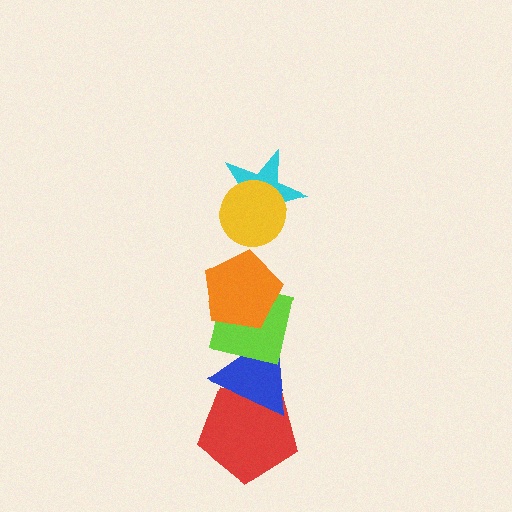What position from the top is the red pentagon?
The red pentagon is 6th from the top.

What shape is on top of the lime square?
The orange pentagon is on top of the lime square.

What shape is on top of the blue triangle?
The lime square is on top of the blue triangle.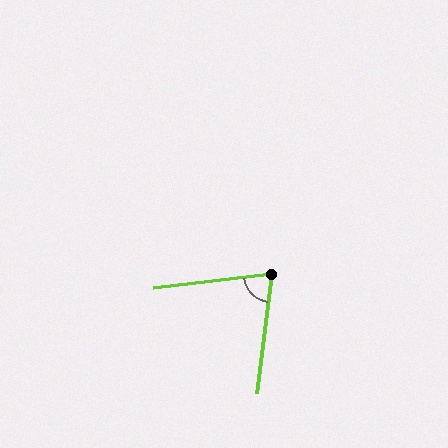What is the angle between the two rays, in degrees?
Approximately 76 degrees.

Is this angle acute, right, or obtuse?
It is acute.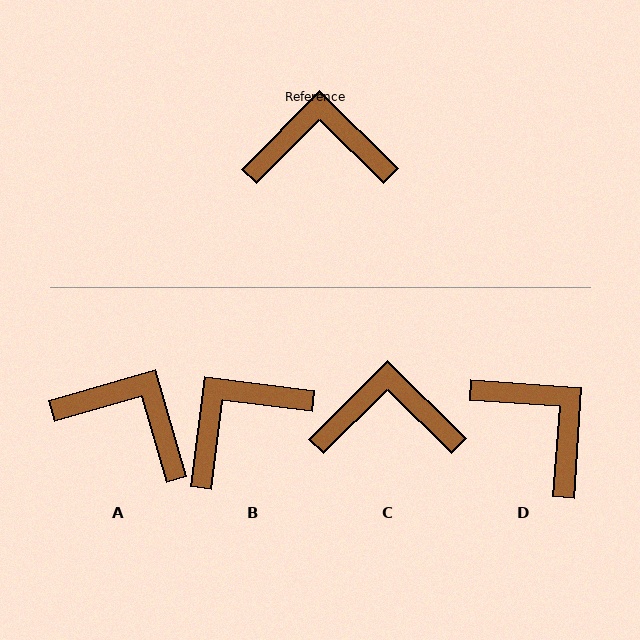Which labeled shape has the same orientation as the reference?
C.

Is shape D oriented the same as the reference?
No, it is off by about 49 degrees.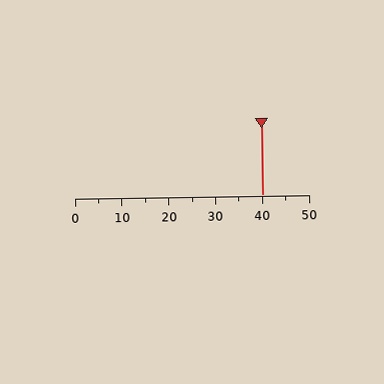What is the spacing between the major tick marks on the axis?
The major ticks are spaced 10 apart.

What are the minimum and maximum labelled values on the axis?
The axis runs from 0 to 50.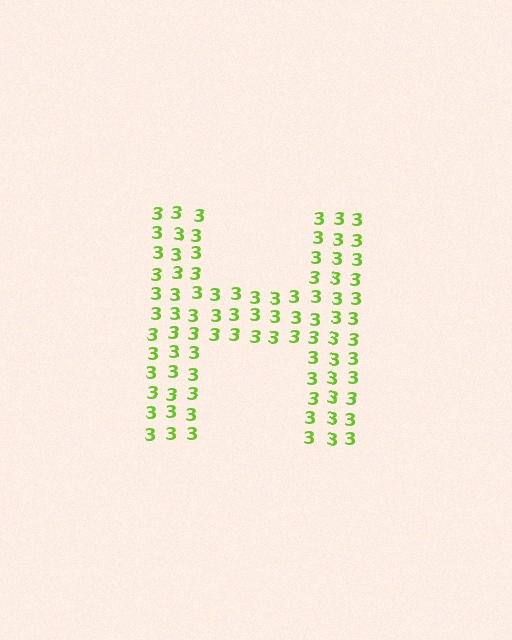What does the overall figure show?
The overall figure shows the letter H.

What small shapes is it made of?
It is made of small digit 3's.